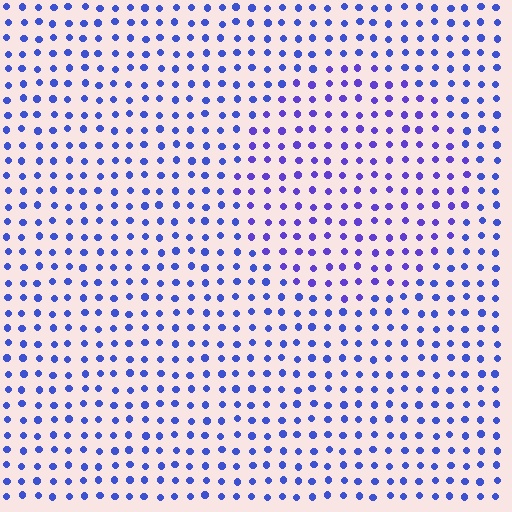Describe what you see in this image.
The image is filled with small blue elements in a uniform arrangement. A circle-shaped region is visible where the elements are tinted to a slightly different hue, forming a subtle color boundary.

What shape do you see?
I see a circle.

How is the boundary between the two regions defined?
The boundary is defined purely by a slight shift in hue (about 22 degrees). Spacing, size, and orientation are identical on both sides.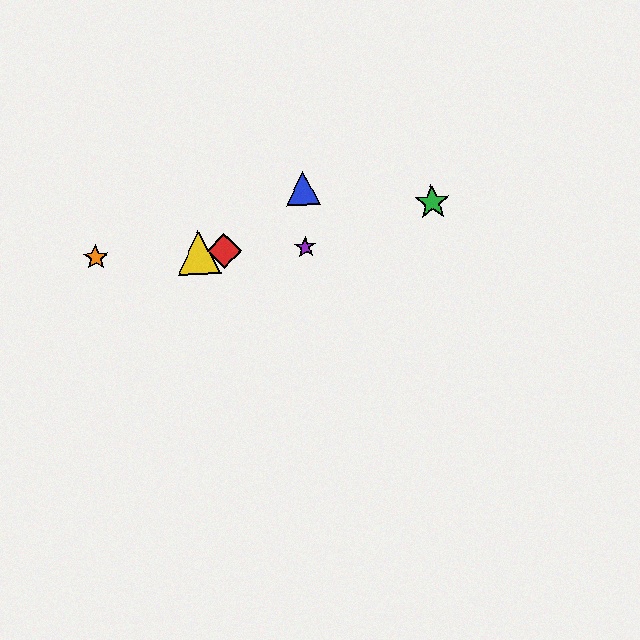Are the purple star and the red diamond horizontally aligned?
Yes, both are at y≈247.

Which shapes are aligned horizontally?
The red diamond, the yellow triangle, the purple star, the orange star are aligned horizontally.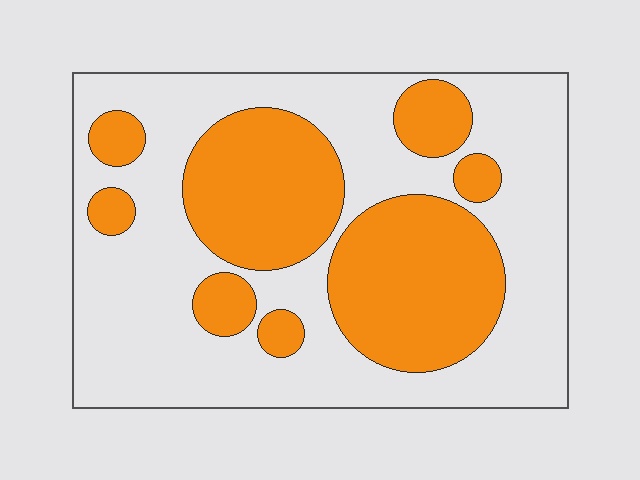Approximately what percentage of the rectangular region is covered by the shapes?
Approximately 35%.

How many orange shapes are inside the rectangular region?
8.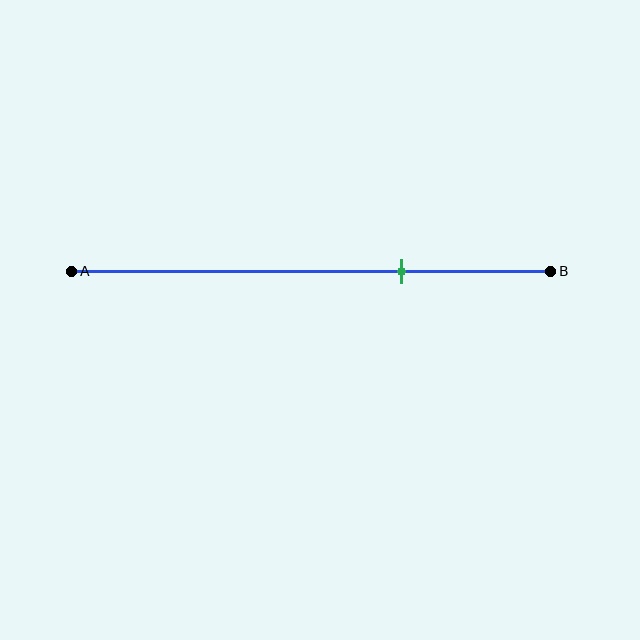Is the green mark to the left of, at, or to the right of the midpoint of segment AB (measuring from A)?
The green mark is to the right of the midpoint of segment AB.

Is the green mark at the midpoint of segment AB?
No, the mark is at about 70% from A, not at the 50% midpoint.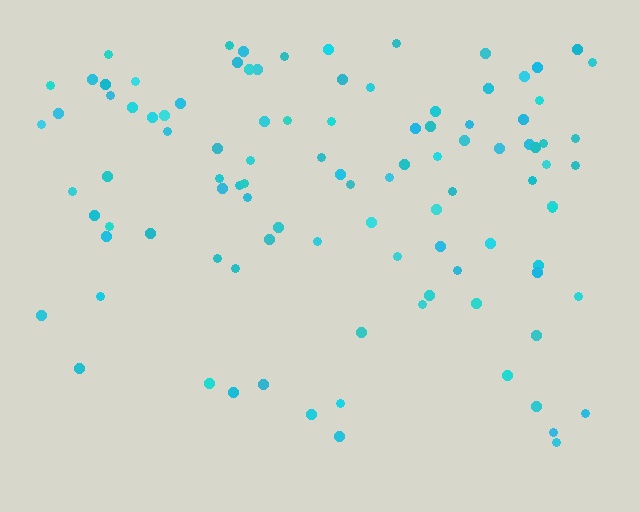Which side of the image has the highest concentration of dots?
The top.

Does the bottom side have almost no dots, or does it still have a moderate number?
Still a moderate number, just noticeably fewer than the top.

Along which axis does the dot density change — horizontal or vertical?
Vertical.